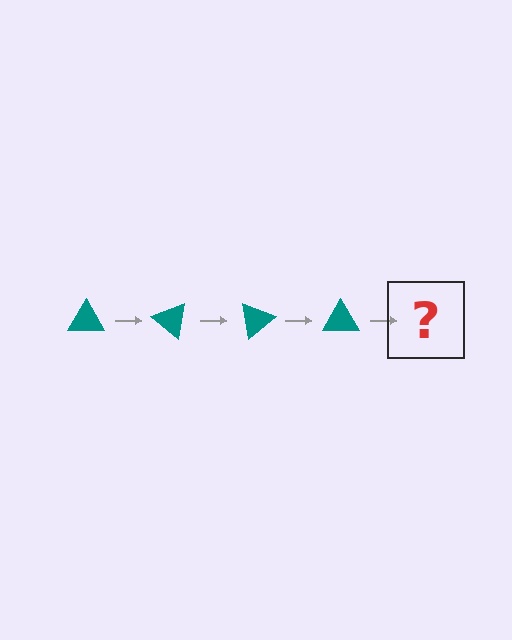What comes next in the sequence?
The next element should be a teal triangle rotated 160 degrees.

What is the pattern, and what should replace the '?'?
The pattern is that the triangle rotates 40 degrees each step. The '?' should be a teal triangle rotated 160 degrees.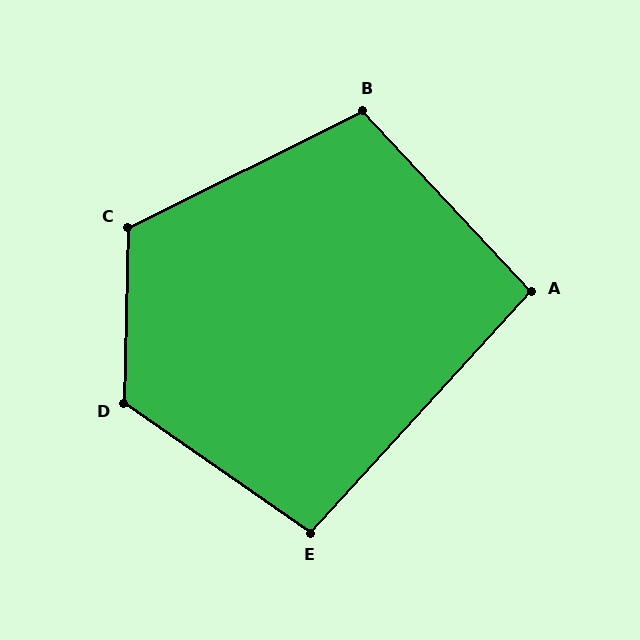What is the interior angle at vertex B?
Approximately 107 degrees (obtuse).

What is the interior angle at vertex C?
Approximately 118 degrees (obtuse).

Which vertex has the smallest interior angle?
A, at approximately 94 degrees.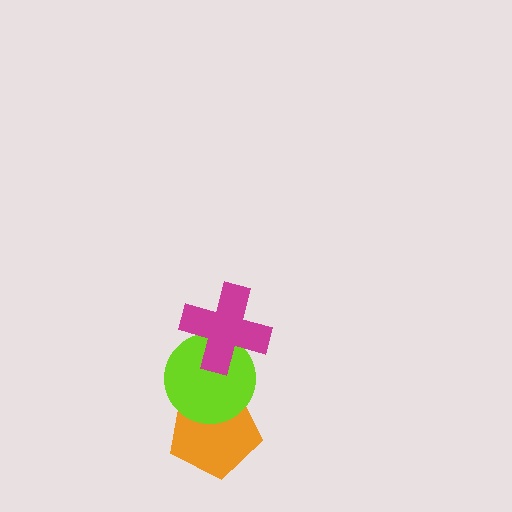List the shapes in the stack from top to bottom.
From top to bottom: the magenta cross, the lime circle, the orange pentagon.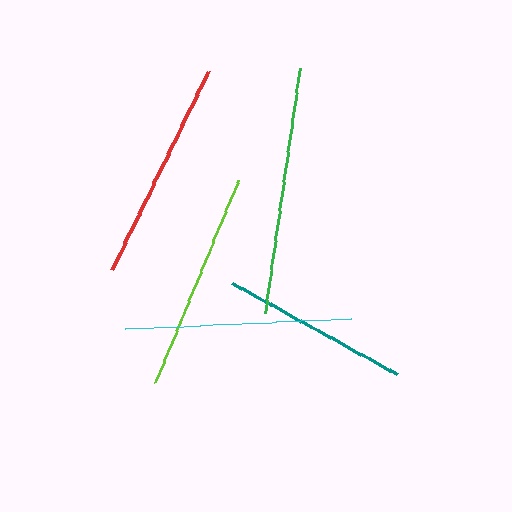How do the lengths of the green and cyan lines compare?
The green and cyan lines are approximately the same length.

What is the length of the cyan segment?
The cyan segment is approximately 226 pixels long.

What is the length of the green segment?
The green segment is approximately 247 pixels long.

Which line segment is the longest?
The green line is the longest at approximately 247 pixels.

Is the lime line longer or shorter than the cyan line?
The cyan line is longer than the lime line.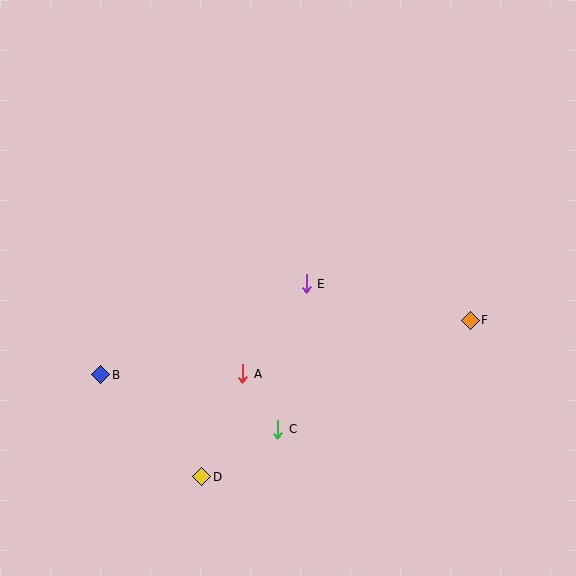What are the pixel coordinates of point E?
Point E is at (306, 284).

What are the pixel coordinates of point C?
Point C is at (278, 429).